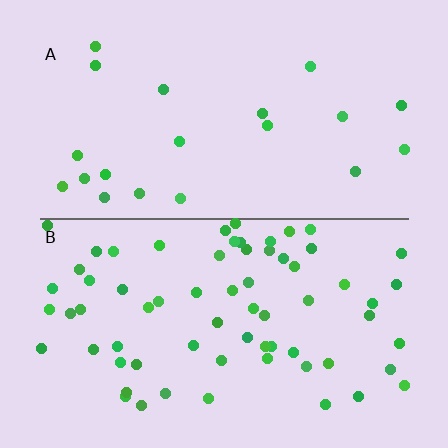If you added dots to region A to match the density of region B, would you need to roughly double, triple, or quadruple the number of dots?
Approximately triple.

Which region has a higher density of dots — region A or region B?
B (the bottom).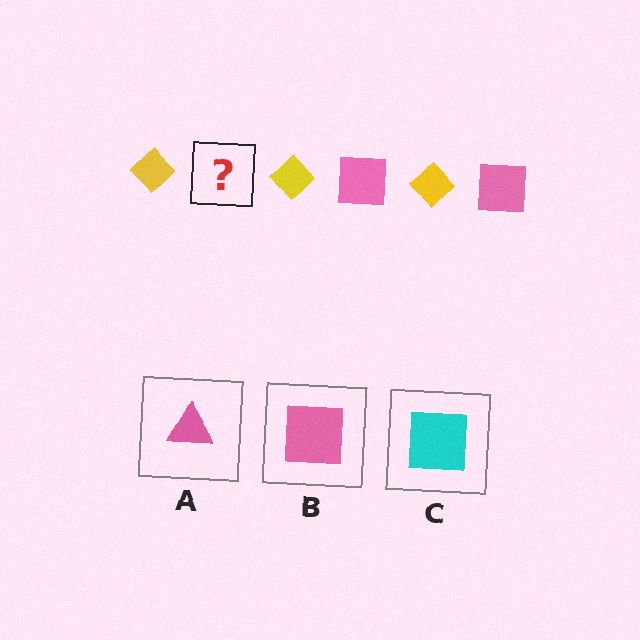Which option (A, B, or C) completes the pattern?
B.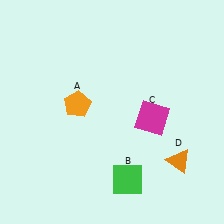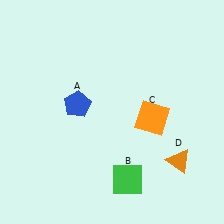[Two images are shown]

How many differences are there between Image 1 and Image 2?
There are 2 differences between the two images.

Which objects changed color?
A changed from orange to blue. C changed from magenta to orange.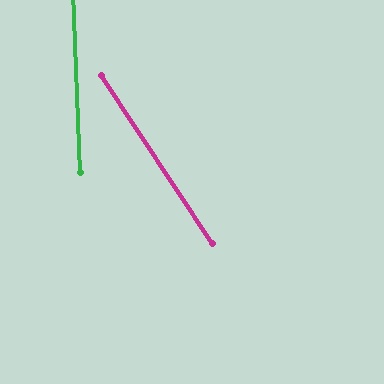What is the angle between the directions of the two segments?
Approximately 31 degrees.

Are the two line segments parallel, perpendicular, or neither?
Neither parallel nor perpendicular — they differ by about 31°.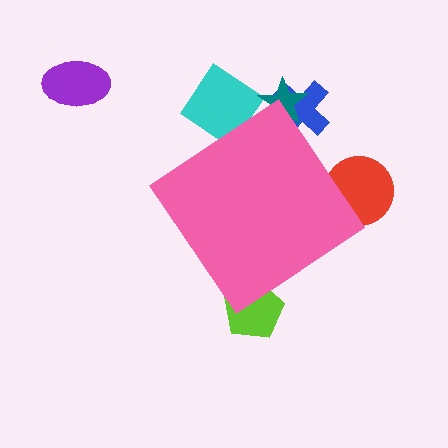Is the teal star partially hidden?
Yes, the teal star is partially hidden behind the pink diamond.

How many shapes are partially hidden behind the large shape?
5 shapes are partially hidden.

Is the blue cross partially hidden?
Yes, the blue cross is partially hidden behind the pink diamond.